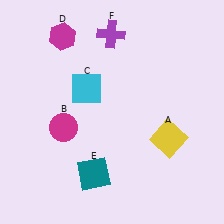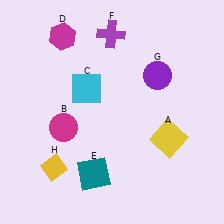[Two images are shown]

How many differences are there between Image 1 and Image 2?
There are 2 differences between the two images.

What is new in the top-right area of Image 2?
A purple circle (G) was added in the top-right area of Image 2.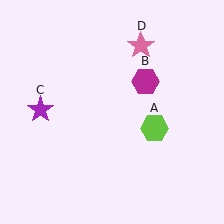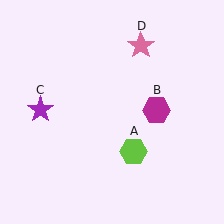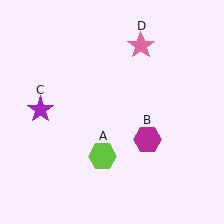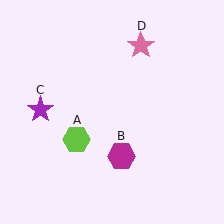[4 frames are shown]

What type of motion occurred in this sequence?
The lime hexagon (object A), magenta hexagon (object B) rotated clockwise around the center of the scene.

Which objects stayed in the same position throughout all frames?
Purple star (object C) and pink star (object D) remained stationary.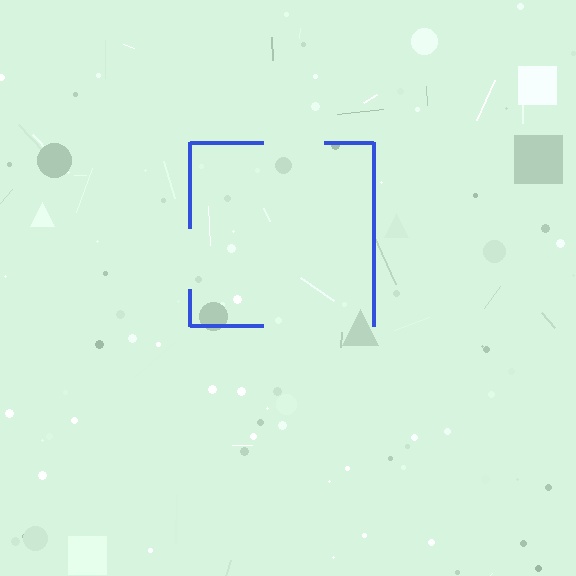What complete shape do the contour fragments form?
The contour fragments form a square.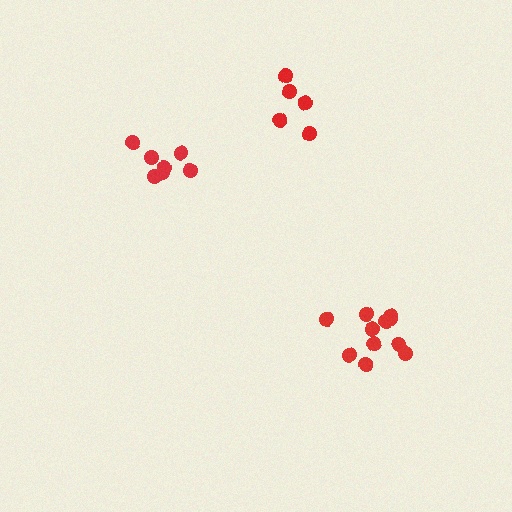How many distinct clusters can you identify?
There are 3 distinct clusters.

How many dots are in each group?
Group 1: 7 dots, Group 2: 5 dots, Group 3: 11 dots (23 total).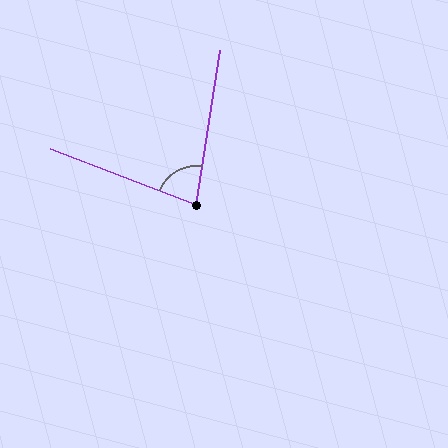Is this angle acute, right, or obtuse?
It is acute.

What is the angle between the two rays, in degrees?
Approximately 78 degrees.